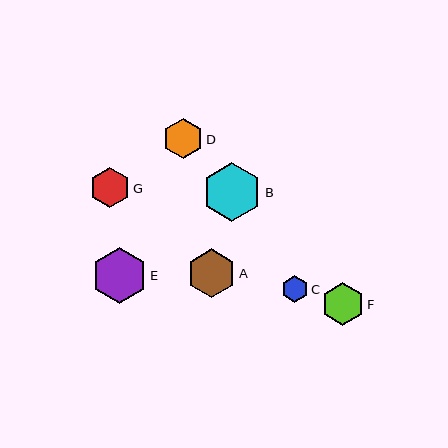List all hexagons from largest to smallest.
From largest to smallest: B, E, A, F, D, G, C.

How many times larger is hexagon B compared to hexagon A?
Hexagon B is approximately 1.2 times the size of hexagon A.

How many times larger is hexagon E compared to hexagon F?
Hexagon E is approximately 1.3 times the size of hexagon F.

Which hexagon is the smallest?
Hexagon C is the smallest with a size of approximately 27 pixels.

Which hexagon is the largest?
Hexagon B is the largest with a size of approximately 60 pixels.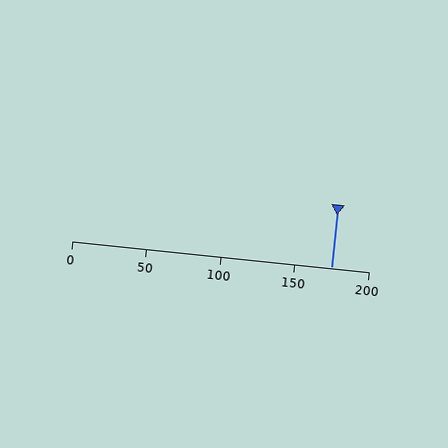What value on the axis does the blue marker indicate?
The marker indicates approximately 175.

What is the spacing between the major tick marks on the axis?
The major ticks are spaced 50 apart.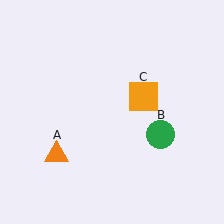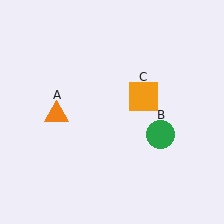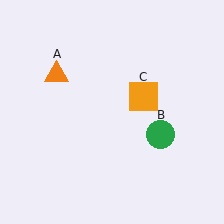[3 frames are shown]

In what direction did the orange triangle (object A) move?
The orange triangle (object A) moved up.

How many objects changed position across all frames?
1 object changed position: orange triangle (object A).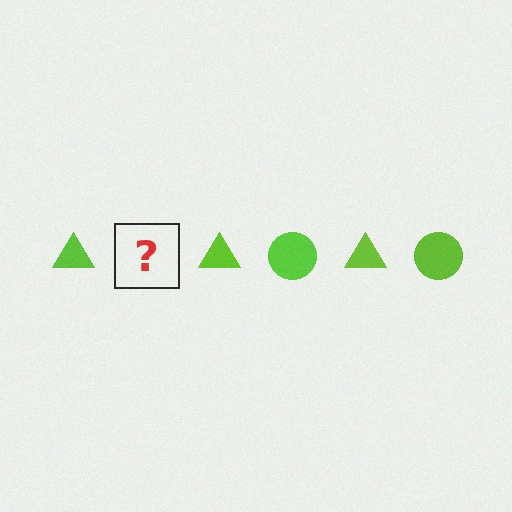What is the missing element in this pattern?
The missing element is a lime circle.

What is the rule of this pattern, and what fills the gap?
The rule is that the pattern cycles through triangle, circle shapes in lime. The gap should be filled with a lime circle.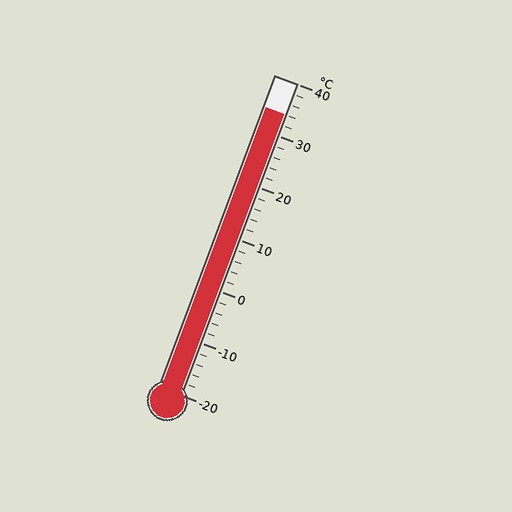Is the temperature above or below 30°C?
The temperature is above 30°C.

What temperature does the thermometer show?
The thermometer shows approximately 34°C.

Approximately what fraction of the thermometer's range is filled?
The thermometer is filled to approximately 90% of its range.